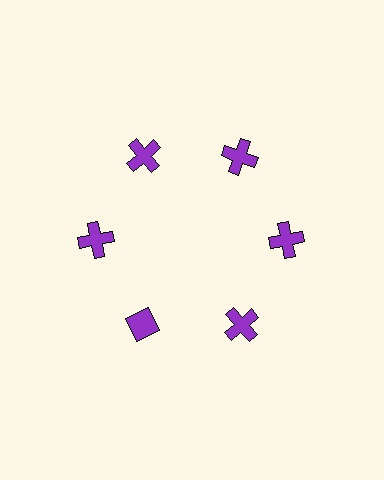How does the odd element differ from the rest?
It has a different shape: diamond instead of cross.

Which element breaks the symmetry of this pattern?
The purple diamond at roughly the 7 o'clock position breaks the symmetry. All other shapes are purple crosses.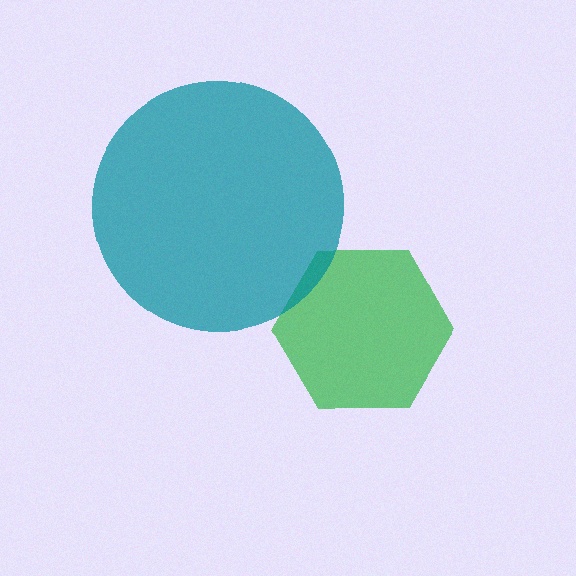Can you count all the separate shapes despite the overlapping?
Yes, there are 2 separate shapes.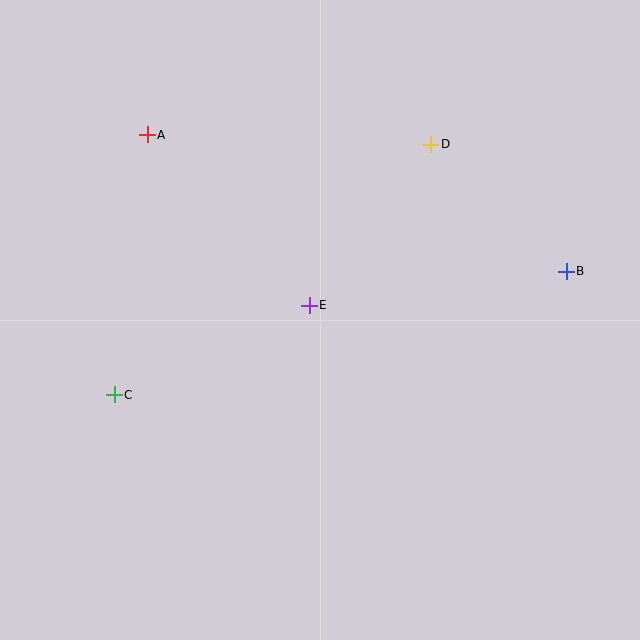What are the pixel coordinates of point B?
Point B is at (566, 271).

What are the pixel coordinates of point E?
Point E is at (309, 305).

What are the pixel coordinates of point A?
Point A is at (147, 135).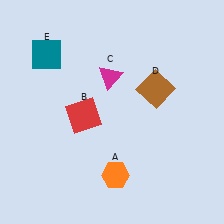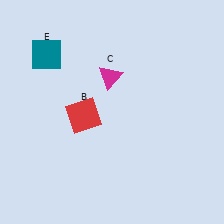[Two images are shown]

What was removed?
The brown square (D), the orange hexagon (A) were removed in Image 2.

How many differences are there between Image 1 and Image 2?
There are 2 differences between the two images.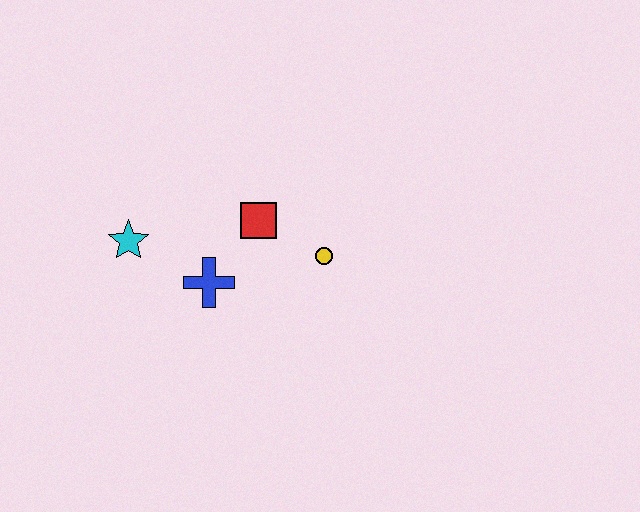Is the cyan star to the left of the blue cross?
Yes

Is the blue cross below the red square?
Yes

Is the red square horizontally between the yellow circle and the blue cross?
Yes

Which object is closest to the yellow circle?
The red square is closest to the yellow circle.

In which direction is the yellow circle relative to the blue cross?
The yellow circle is to the right of the blue cross.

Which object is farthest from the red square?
The cyan star is farthest from the red square.